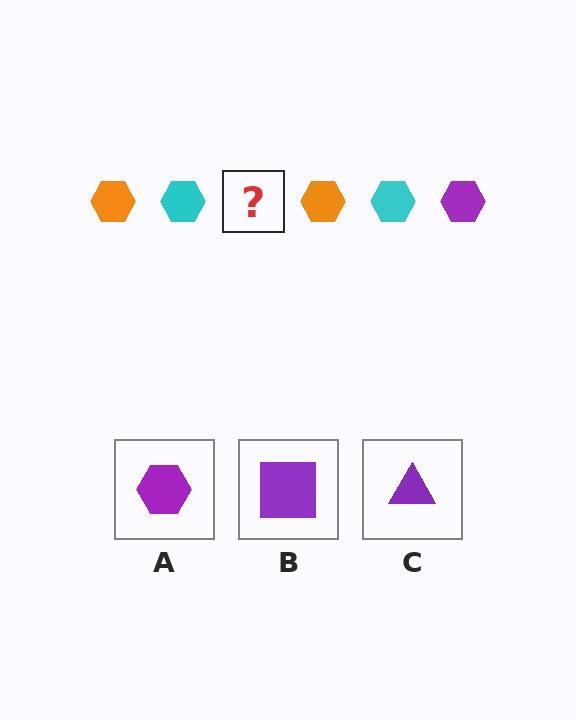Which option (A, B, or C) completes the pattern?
A.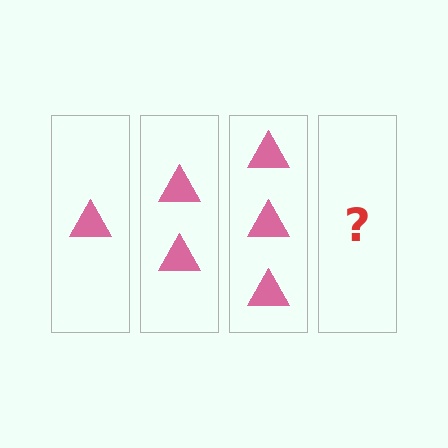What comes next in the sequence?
The next element should be 4 triangles.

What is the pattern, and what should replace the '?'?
The pattern is that each step adds one more triangle. The '?' should be 4 triangles.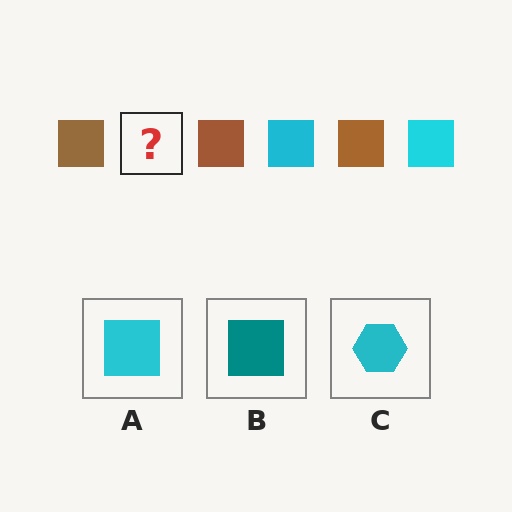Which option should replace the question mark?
Option A.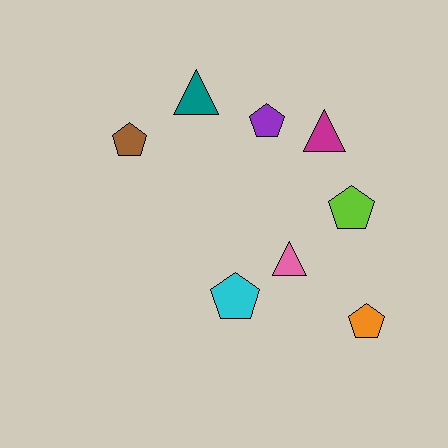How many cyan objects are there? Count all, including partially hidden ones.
There is 1 cyan object.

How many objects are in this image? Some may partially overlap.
There are 8 objects.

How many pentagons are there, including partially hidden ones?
There are 5 pentagons.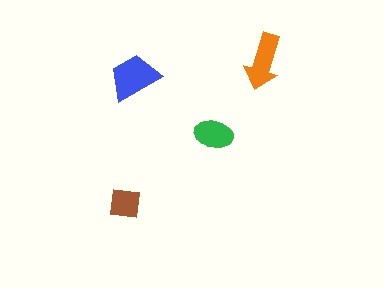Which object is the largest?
The blue trapezoid.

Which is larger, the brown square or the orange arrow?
The orange arrow.